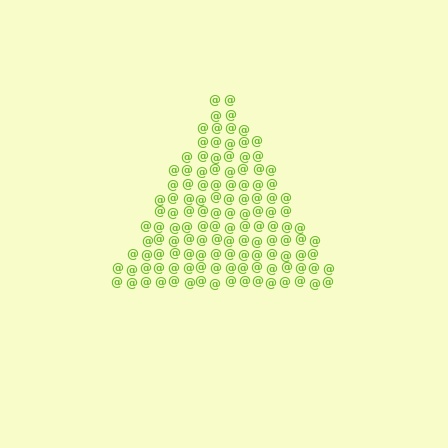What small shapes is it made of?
It is made of small at signs.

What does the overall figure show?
The overall figure shows a triangle.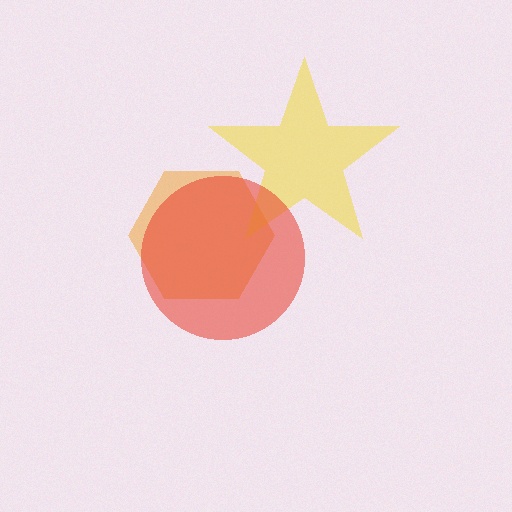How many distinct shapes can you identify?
There are 3 distinct shapes: an orange hexagon, a yellow star, a red circle.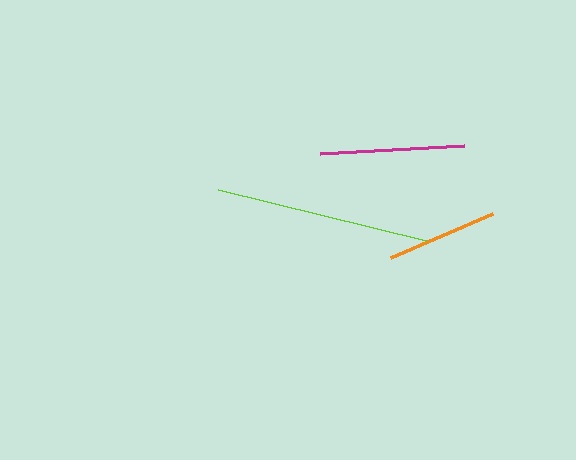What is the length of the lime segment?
The lime segment is approximately 215 pixels long.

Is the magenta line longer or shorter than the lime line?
The lime line is longer than the magenta line.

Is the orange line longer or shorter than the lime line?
The lime line is longer than the orange line.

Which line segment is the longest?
The lime line is the longest at approximately 215 pixels.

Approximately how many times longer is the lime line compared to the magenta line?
The lime line is approximately 1.5 times the length of the magenta line.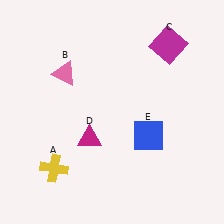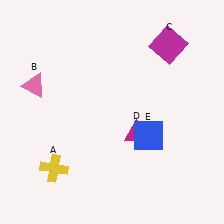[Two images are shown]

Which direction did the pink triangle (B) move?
The pink triangle (B) moved left.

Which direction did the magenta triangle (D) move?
The magenta triangle (D) moved right.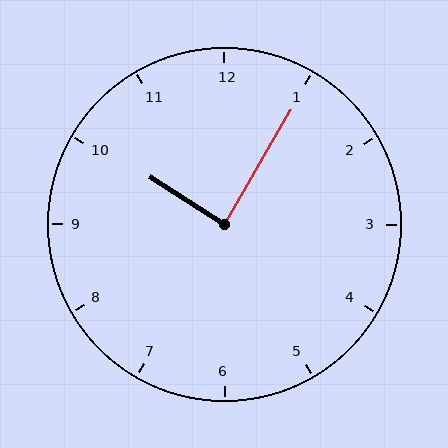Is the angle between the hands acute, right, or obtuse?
It is right.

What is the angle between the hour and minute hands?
Approximately 88 degrees.